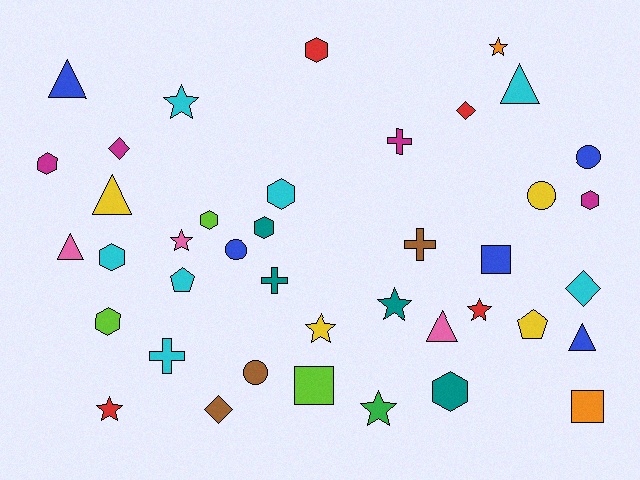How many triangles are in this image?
There are 6 triangles.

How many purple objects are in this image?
There are no purple objects.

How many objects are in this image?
There are 40 objects.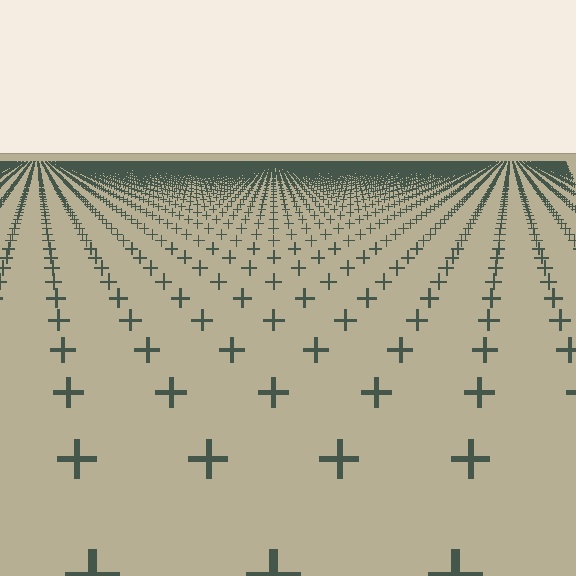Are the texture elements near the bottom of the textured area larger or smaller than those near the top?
Larger. Near the bottom, elements are closer to the viewer and appear at a bigger on-screen size.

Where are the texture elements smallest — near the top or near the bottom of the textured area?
Near the top.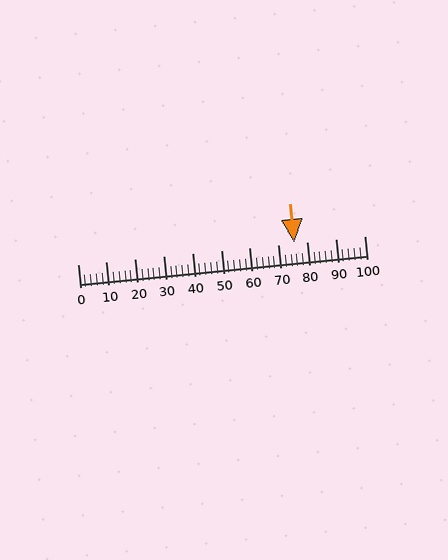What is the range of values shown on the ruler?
The ruler shows values from 0 to 100.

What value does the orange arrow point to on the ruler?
The orange arrow points to approximately 76.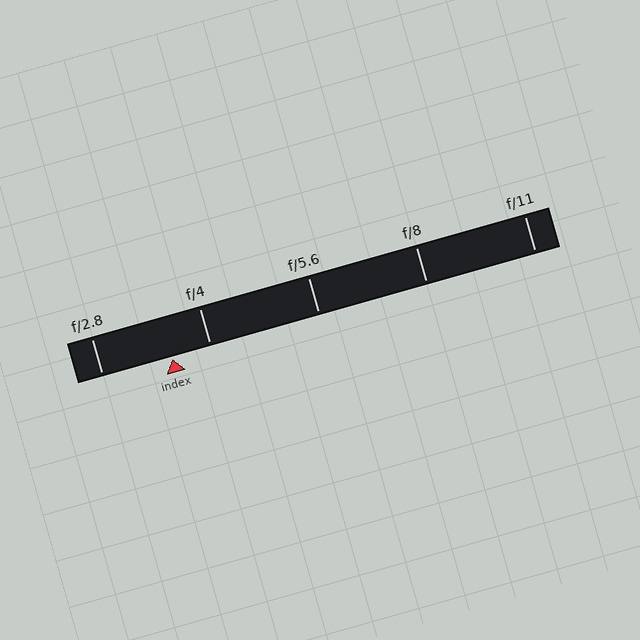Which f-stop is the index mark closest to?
The index mark is closest to f/4.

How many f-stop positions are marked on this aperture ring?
There are 5 f-stop positions marked.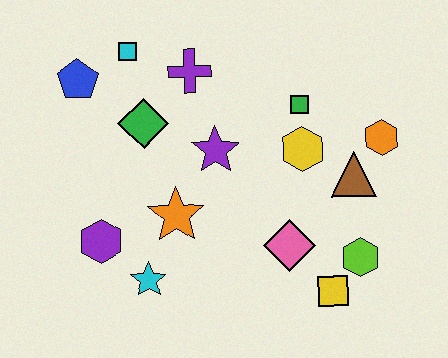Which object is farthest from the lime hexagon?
The blue pentagon is farthest from the lime hexagon.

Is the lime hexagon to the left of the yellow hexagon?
No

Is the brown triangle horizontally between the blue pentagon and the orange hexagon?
Yes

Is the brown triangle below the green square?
Yes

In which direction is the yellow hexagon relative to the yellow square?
The yellow hexagon is above the yellow square.